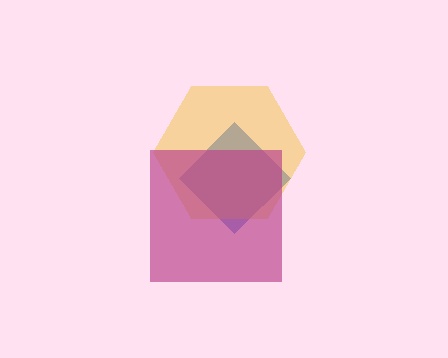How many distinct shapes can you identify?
There are 3 distinct shapes: a blue diamond, a yellow hexagon, a magenta square.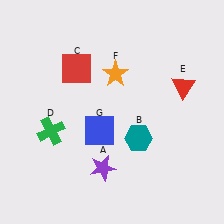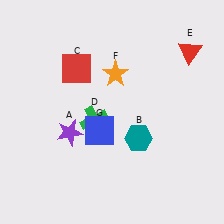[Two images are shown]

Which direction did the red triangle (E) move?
The red triangle (E) moved up.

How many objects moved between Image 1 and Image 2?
3 objects moved between the two images.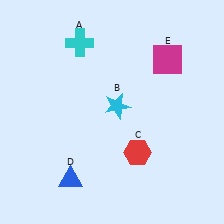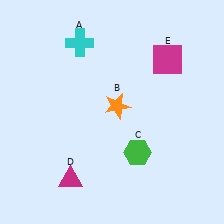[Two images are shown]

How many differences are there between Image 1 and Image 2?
There are 3 differences between the two images.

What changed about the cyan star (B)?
In Image 1, B is cyan. In Image 2, it changed to orange.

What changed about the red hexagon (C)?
In Image 1, C is red. In Image 2, it changed to green.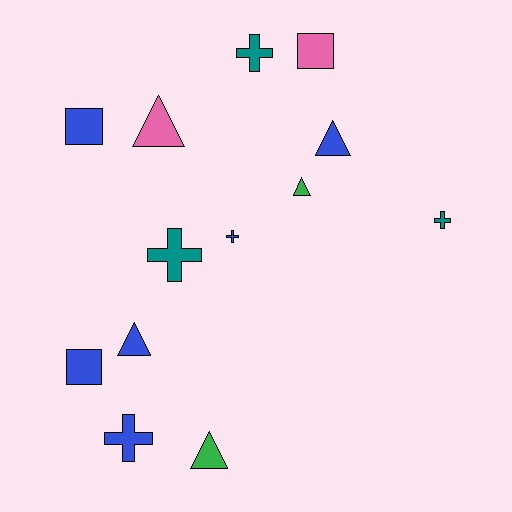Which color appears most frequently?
Blue, with 6 objects.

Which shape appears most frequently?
Triangle, with 5 objects.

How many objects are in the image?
There are 13 objects.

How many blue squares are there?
There are 2 blue squares.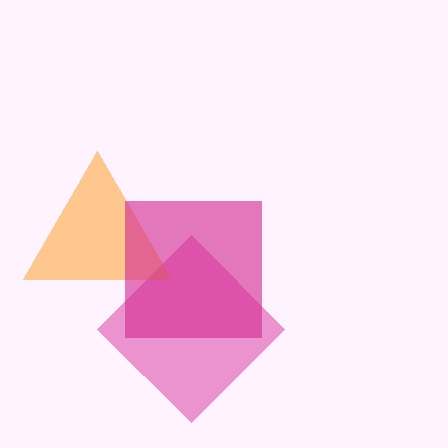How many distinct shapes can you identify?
There are 3 distinct shapes: a pink diamond, an orange triangle, a magenta square.